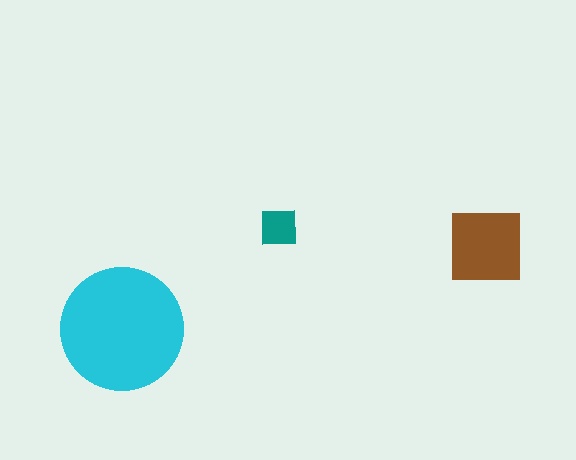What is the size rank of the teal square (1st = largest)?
3rd.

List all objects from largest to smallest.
The cyan circle, the brown square, the teal square.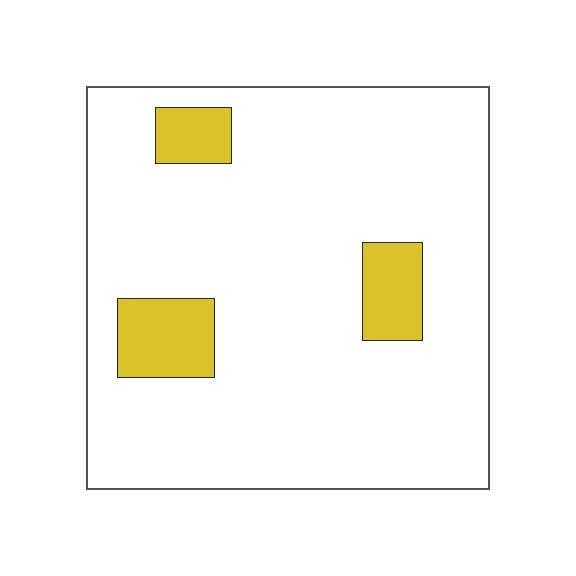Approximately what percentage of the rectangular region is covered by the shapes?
Approximately 10%.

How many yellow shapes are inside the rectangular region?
3.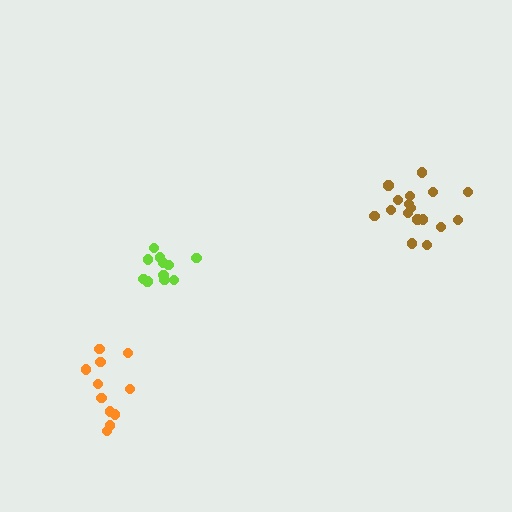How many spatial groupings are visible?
There are 3 spatial groupings.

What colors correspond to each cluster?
The clusters are colored: lime, orange, brown.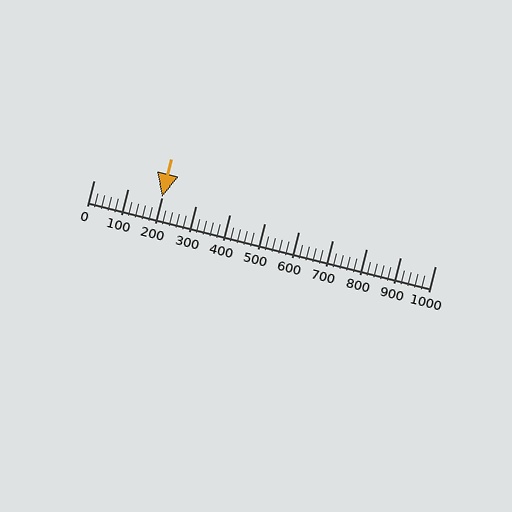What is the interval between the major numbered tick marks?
The major tick marks are spaced 100 units apart.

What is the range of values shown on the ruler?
The ruler shows values from 0 to 1000.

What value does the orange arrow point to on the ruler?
The orange arrow points to approximately 200.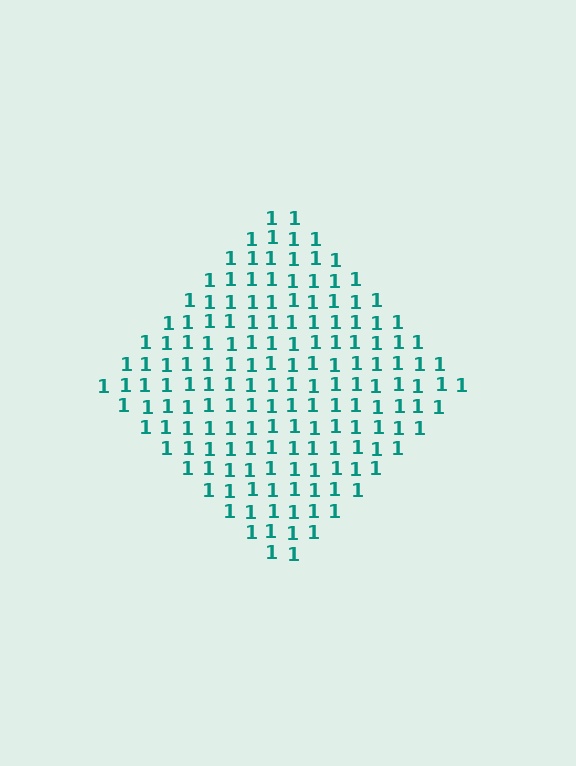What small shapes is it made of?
It is made of small digit 1's.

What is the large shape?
The large shape is a diamond.